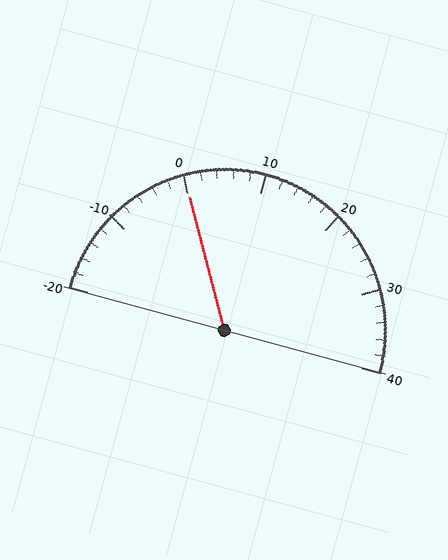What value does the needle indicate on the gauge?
The needle indicates approximately 0.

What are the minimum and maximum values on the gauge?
The gauge ranges from -20 to 40.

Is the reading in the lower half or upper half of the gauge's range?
The reading is in the lower half of the range (-20 to 40).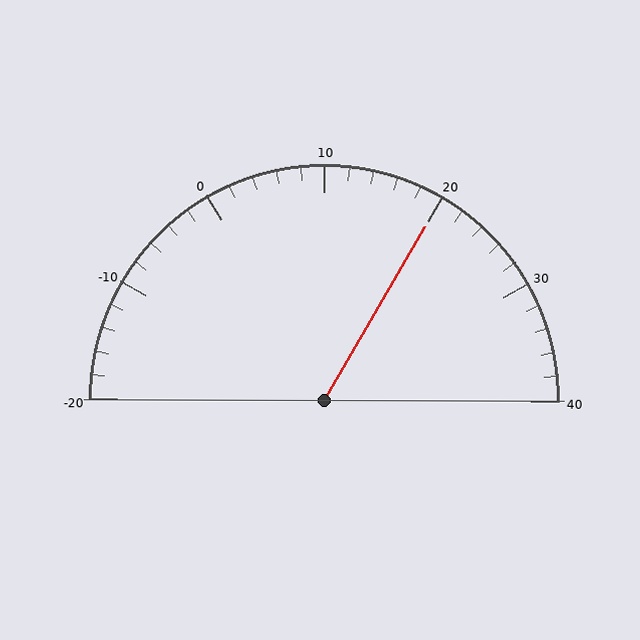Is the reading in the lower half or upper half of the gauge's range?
The reading is in the upper half of the range (-20 to 40).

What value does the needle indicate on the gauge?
The needle indicates approximately 20.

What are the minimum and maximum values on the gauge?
The gauge ranges from -20 to 40.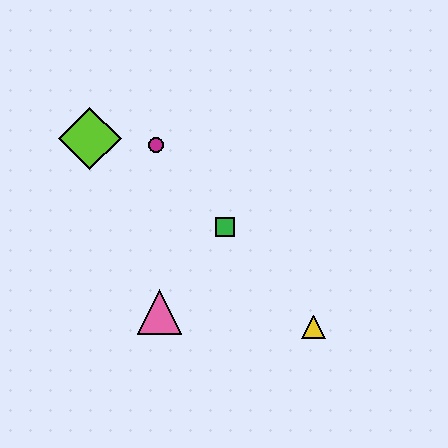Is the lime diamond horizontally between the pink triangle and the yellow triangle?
No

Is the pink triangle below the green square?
Yes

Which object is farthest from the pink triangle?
The lime diamond is farthest from the pink triangle.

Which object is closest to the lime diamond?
The magenta circle is closest to the lime diamond.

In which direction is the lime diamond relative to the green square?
The lime diamond is to the left of the green square.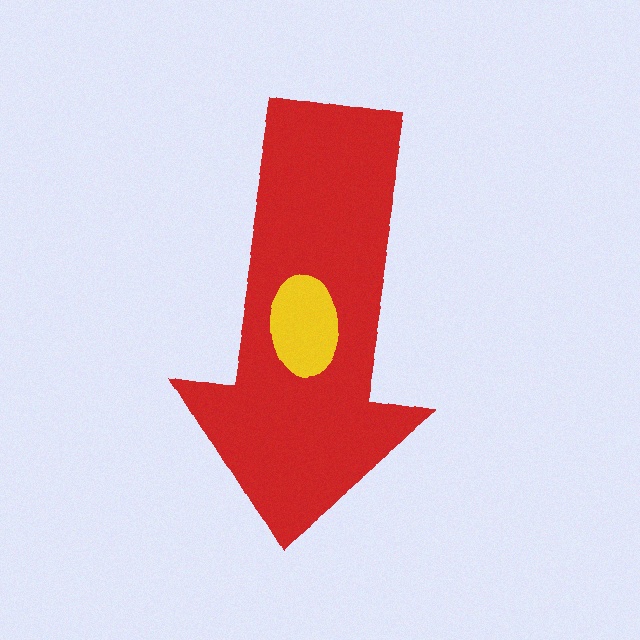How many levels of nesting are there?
2.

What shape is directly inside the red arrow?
The yellow ellipse.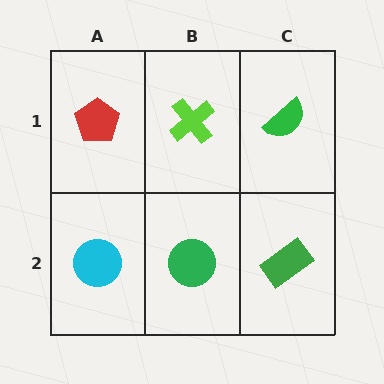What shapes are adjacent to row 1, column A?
A cyan circle (row 2, column A), a lime cross (row 1, column B).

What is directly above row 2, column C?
A green semicircle.